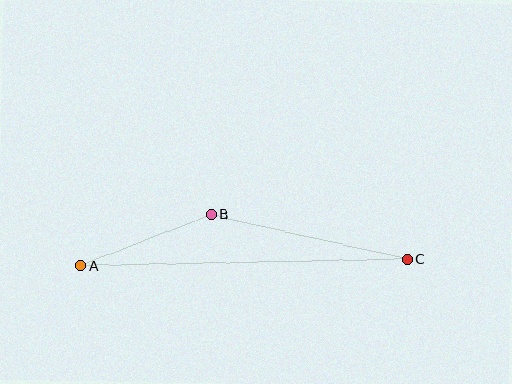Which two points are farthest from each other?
Points A and C are farthest from each other.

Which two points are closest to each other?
Points A and B are closest to each other.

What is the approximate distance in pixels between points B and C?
The distance between B and C is approximately 201 pixels.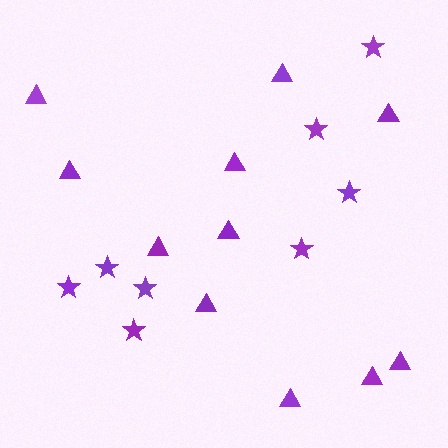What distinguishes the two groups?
There are 2 groups: one group of triangles (11) and one group of stars (8).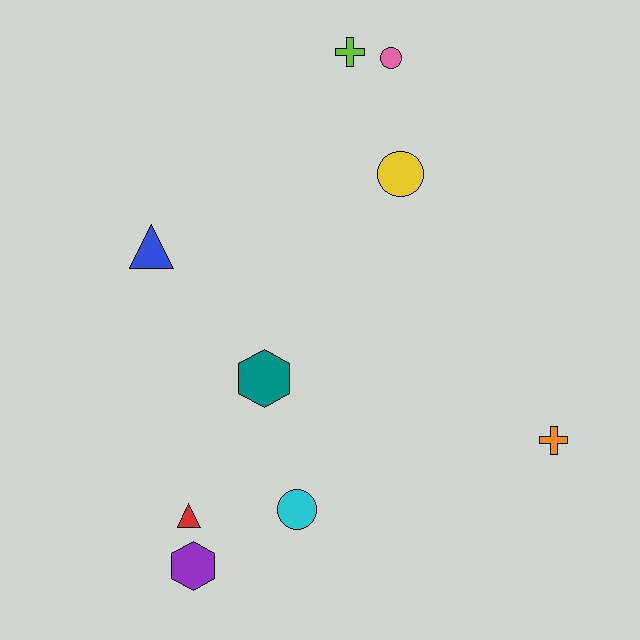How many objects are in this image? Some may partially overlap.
There are 9 objects.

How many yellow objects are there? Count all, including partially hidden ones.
There is 1 yellow object.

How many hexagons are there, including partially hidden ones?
There are 2 hexagons.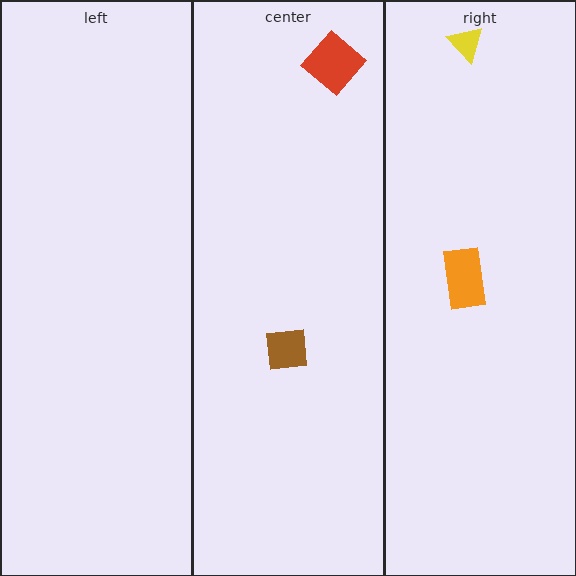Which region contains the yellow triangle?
The right region.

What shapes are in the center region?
The red diamond, the brown square.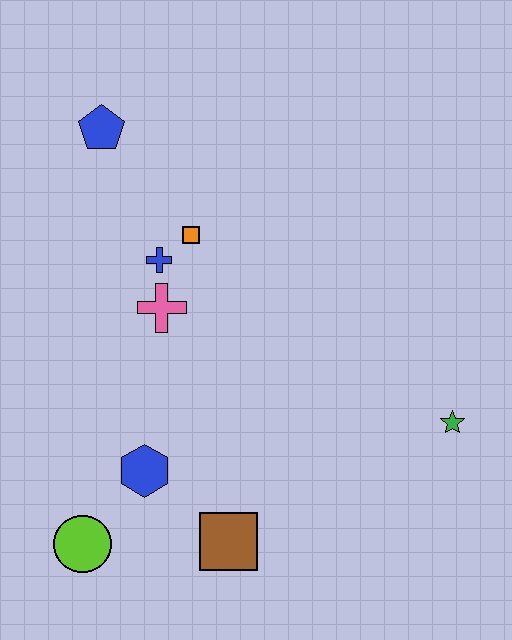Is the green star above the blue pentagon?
No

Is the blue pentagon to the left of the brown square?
Yes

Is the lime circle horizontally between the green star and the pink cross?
No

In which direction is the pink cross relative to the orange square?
The pink cross is below the orange square.